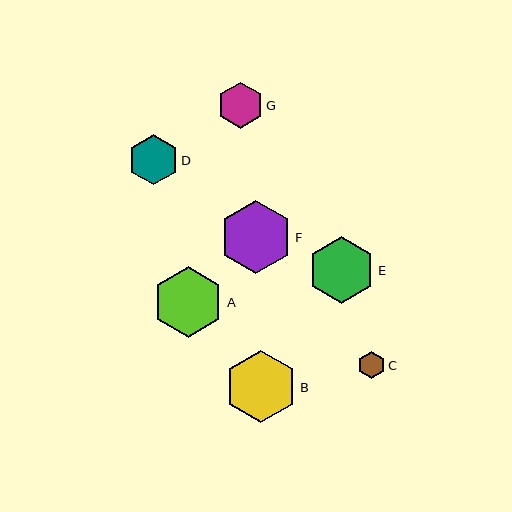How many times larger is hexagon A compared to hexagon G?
Hexagon A is approximately 1.5 times the size of hexagon G.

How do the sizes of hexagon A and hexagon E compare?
Hexagon A and hexagon E are approximately the same size.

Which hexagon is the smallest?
Hexagon C is the smallest with a size of approximately 27 pixels.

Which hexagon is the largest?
Hexagon F is the largest with a size of approximately 73 pixels.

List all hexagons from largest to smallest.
From largest to smallest: F, B, A, E, D, G, C.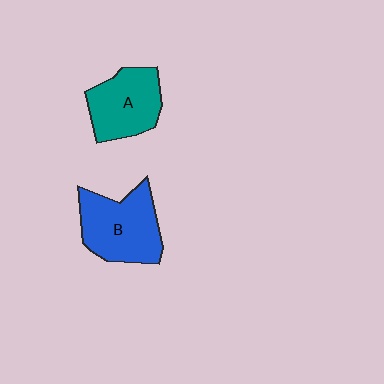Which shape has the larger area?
Shape B (blue).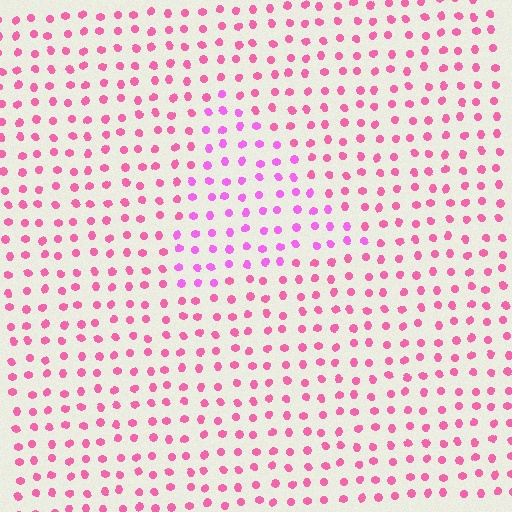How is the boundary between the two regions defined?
The boundary is defined purely by a slight shift in hue (about 29 degrees). Spacing, size, and orientation are identical on both sides.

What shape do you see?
I see a triangle.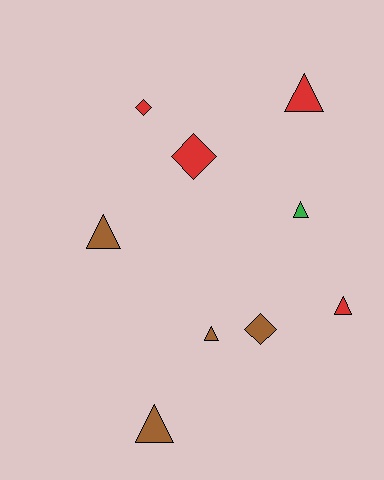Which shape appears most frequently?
Triangle, with 6 objects.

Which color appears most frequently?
Brown, with 4 objects.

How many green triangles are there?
There is 1 green triangle.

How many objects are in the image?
There are 9 objects.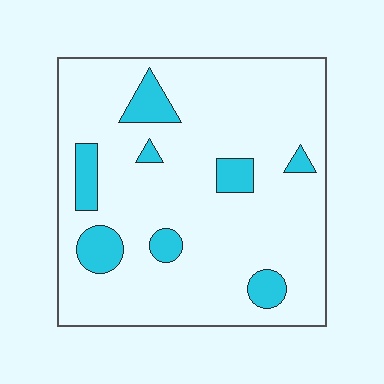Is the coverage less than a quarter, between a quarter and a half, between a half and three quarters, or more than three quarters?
Less than a quarter.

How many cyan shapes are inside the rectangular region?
8.